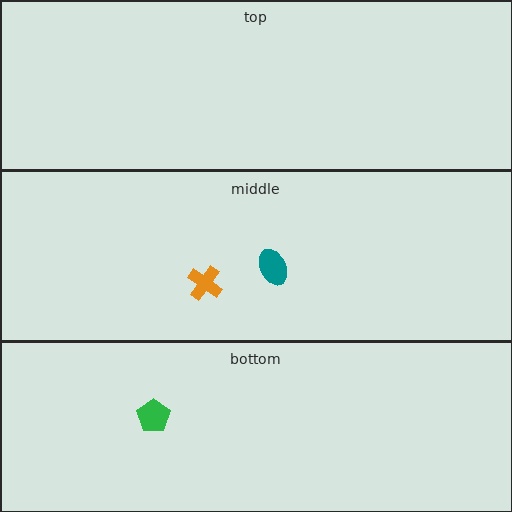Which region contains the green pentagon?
The bottom region.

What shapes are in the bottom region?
The green pentagon.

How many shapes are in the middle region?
2.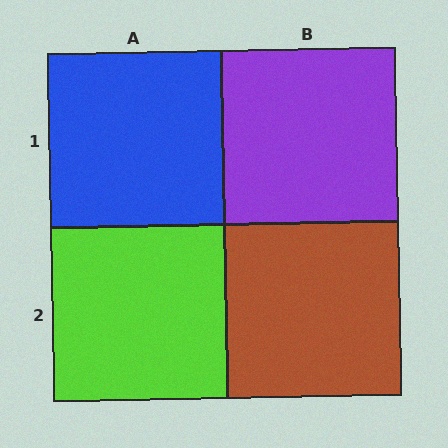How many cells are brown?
1 cell is brown.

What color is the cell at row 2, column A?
Lime.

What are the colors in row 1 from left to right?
Blue, purple.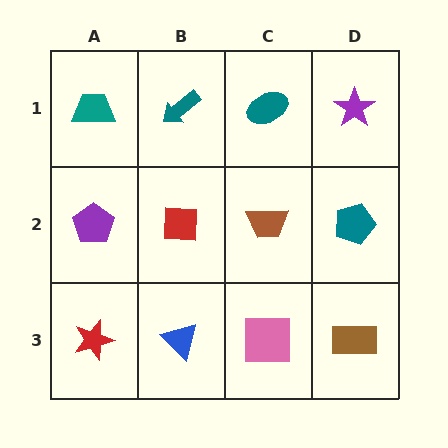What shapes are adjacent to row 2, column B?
A teal arrow (row 1, column B), a blue triangle (row 3, column B), a purple pentagon (row 2, column A), a brown trapezoid (row 2, column C).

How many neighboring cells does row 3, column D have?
2.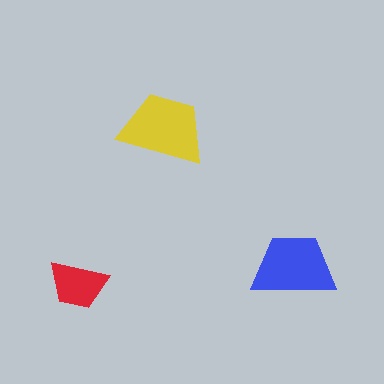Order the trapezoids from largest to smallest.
the yellow one, the blue one, the red one.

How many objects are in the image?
There are 3 objects in the image.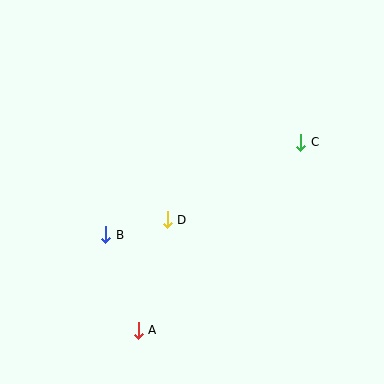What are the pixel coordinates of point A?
Point A is at (138, 330).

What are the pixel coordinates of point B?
Point B is at (106, 235).